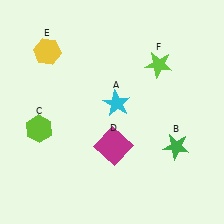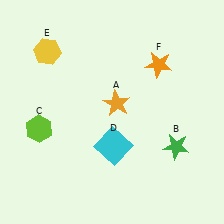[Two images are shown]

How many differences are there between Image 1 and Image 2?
There are 3 differences between the two images.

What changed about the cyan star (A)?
In Image 1, A is cyan. In Image 2, it changed to orange.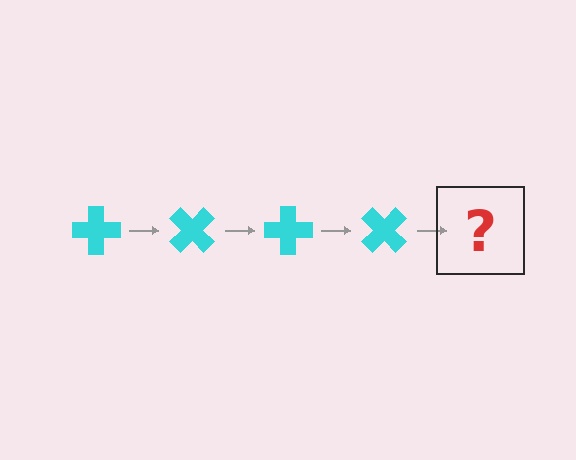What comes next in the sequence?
The next element should be a cyan cross rotated 180 degrees.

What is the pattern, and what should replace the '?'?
The pattern is that the cross rotates 45 degrees each step. The '?' should be a cyan cross rotated 180 degrees.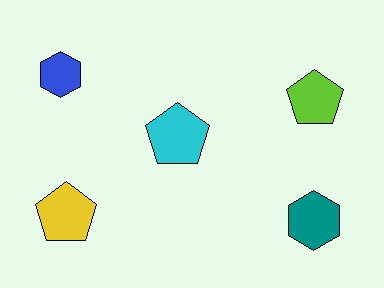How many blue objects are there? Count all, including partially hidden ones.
There is 1 blue object.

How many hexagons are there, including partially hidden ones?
There are 2 hexagons.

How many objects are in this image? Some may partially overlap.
There are 5 objects.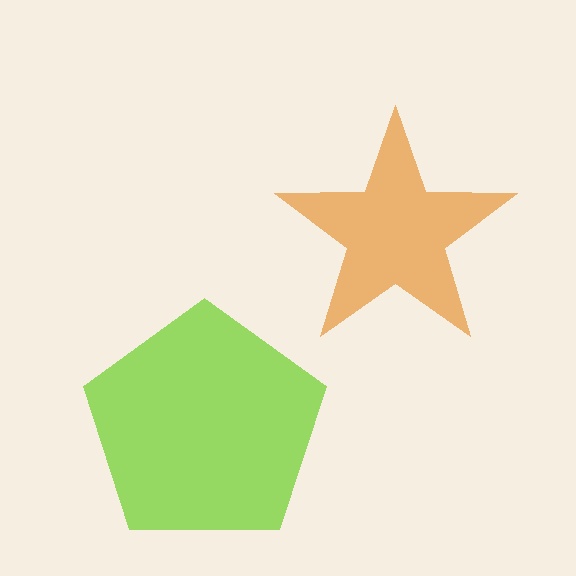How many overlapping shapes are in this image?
There are 2 overlapping shapes in the image.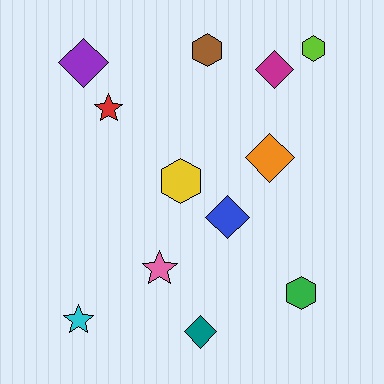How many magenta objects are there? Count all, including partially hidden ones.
There is 1 magenta object.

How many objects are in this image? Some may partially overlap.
There are 12 objects.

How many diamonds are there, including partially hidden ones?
There are 5 diamonds.